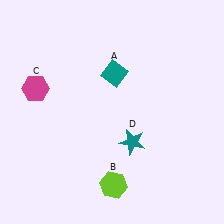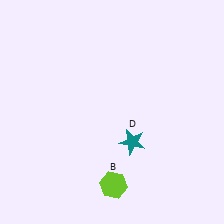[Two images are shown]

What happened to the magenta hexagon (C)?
The magenta hexagon (C) was removed in Image 2. It was in the top-left area of Image 1.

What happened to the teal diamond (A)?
The teal diamond (A) was removed in Image 2. It was in the top-right area of Image 1.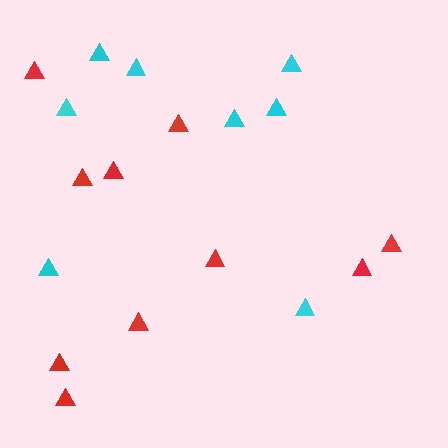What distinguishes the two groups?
There are 2 groups: one group of red triangles (10) and one group of cyan triangles (8).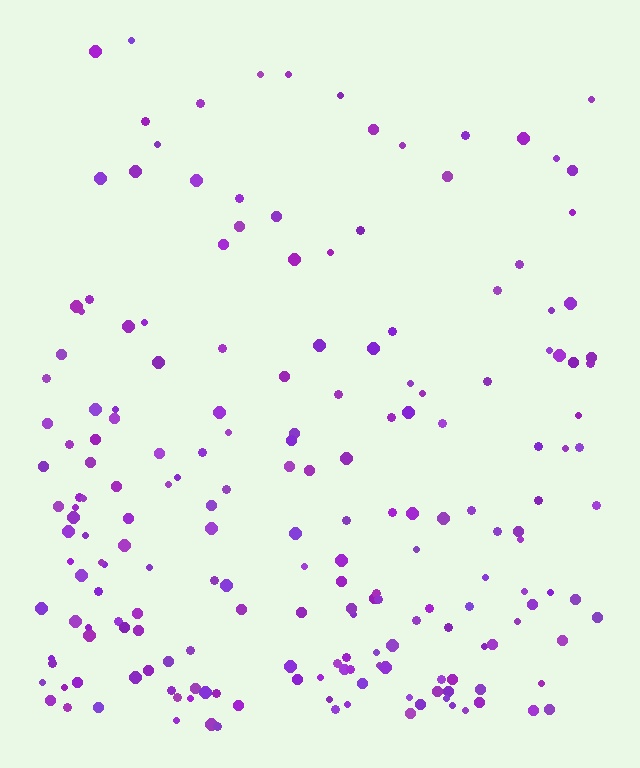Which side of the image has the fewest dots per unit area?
The top.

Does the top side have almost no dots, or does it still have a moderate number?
Still a moderate number, just noticeably fewer than the bottom.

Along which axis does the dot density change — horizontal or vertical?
Vertical.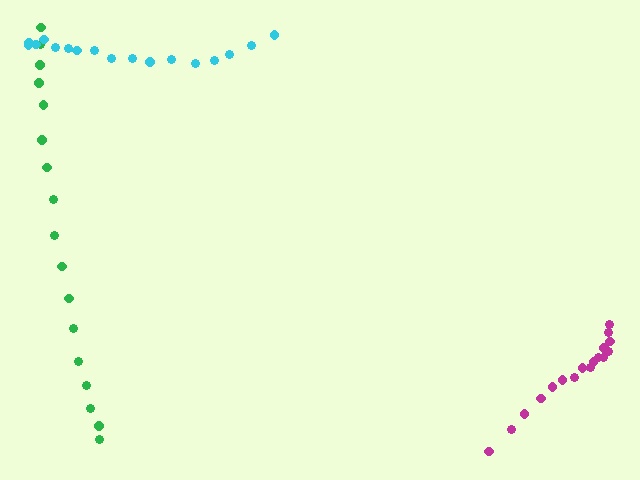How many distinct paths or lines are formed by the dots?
There are 3 distinct paths.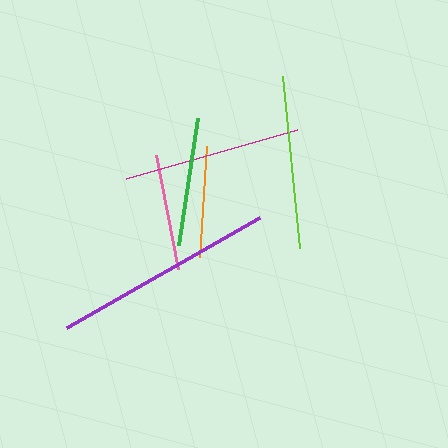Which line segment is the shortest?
The orange line is the shortest at approximately 110 pixels.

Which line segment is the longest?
The purple line is the longest at approximately 222 pixels.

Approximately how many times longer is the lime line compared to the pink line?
The lime line is approximately 1.5 times the length of the pink line.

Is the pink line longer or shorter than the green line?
The green line is longer than the pink line.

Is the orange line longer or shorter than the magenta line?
The magenta line is longer than the orange line.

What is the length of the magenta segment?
The magenta segment is approximately 178 pixels long.